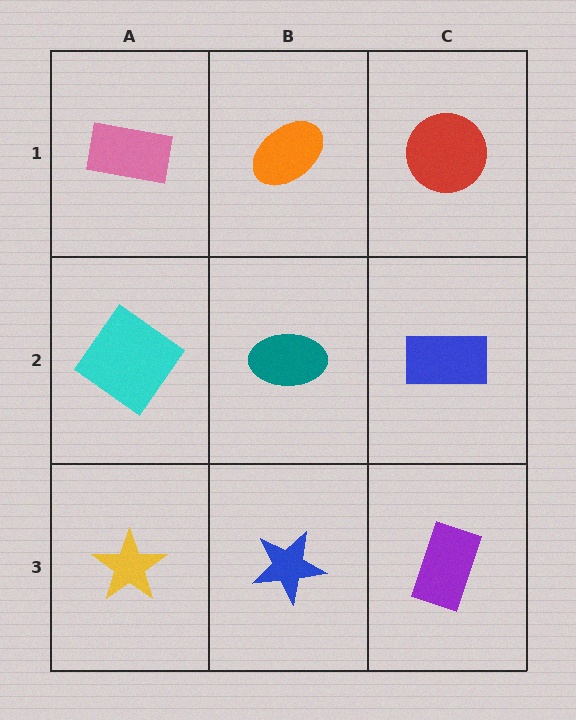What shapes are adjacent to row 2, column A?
A pink rectangle (row 1, column A), a yellow star (row 3, column A), a teal ellipse (row 2, column B).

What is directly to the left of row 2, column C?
A teal ellipse.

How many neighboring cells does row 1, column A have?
2.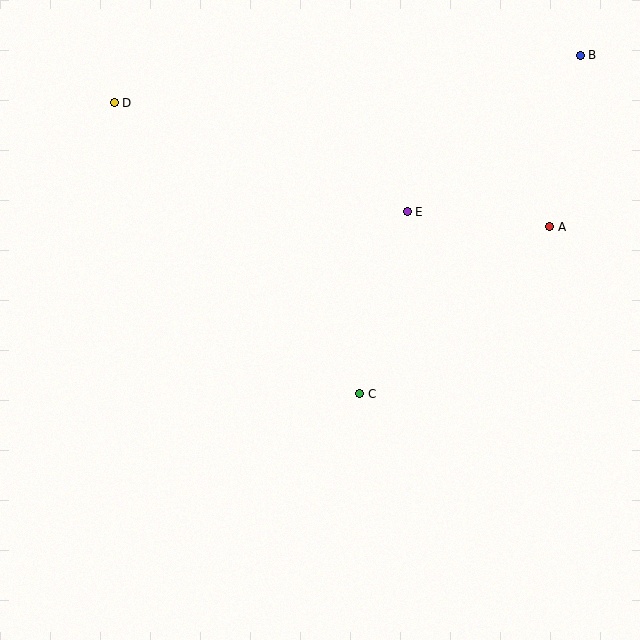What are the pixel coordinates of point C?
Point C is at (360, 394).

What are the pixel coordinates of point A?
Point A is at (550, 227).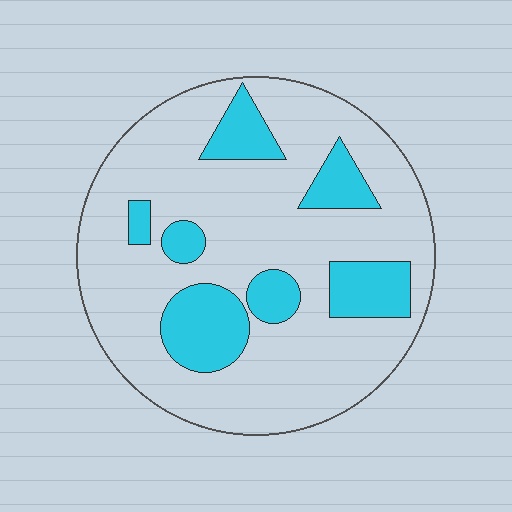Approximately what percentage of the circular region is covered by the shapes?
Approximately 20%.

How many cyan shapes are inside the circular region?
7.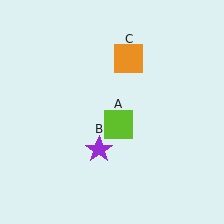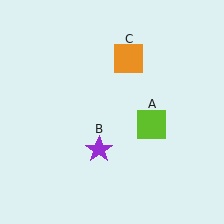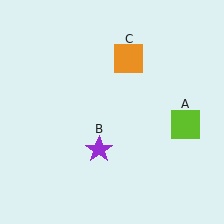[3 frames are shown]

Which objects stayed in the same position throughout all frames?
Purple star (object B) and orange square (object C) remained stationary.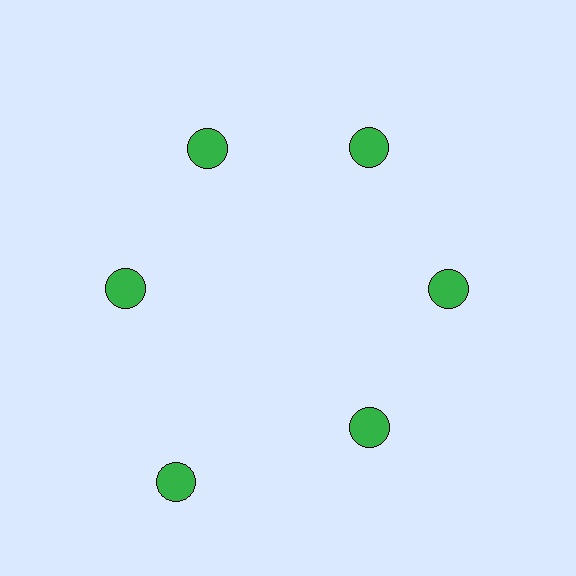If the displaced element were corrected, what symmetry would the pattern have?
It would have 6-fold rotational symmetry — the pattern would map onto itself every 60 degrees.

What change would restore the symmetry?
The symmetry would be restored by moving it inward, back onto the ring so that all 6 circles sit at equal angles and equal distance from the center.